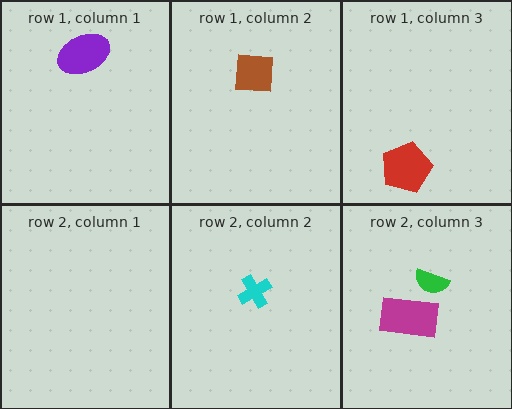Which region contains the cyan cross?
The row 2, column 2 region.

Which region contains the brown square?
The row 1, column 2 region.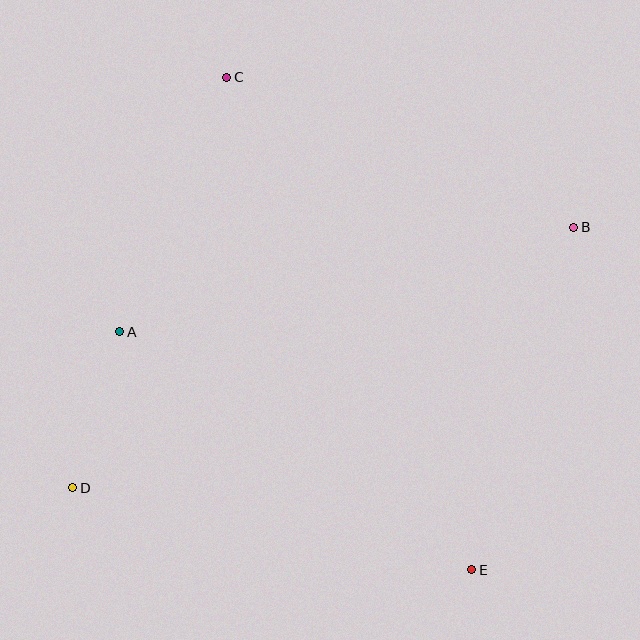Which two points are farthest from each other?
Points B and D are farthest from each other.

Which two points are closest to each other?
Points A and D are closest to each other.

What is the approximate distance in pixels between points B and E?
The distance between B and E is approximately 358 pixels.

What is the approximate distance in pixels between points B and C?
The distance between B and C is approximately 378 pixels.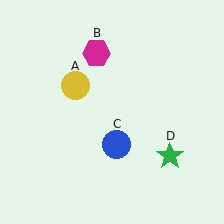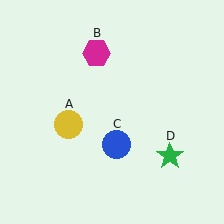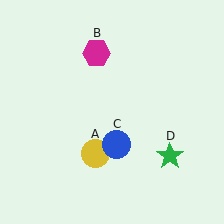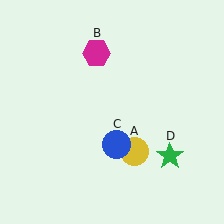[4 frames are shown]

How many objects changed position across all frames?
1 object changed position: yellow circle (object A).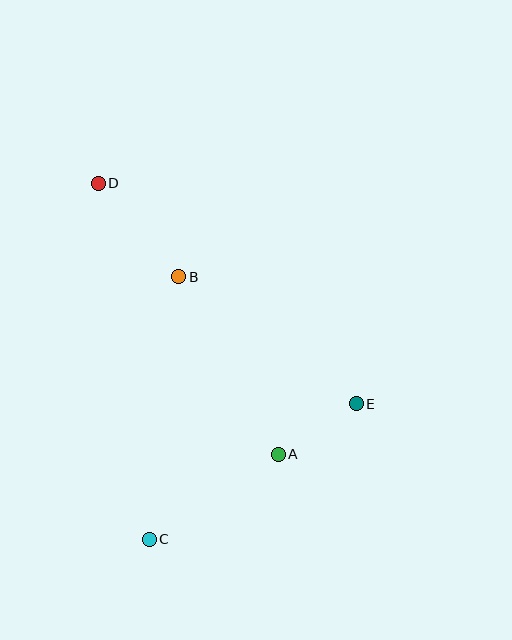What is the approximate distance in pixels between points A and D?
The distance between A and D is approximately 325 pixels.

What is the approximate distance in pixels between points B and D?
The distance between B and D is approximately 124 pixels.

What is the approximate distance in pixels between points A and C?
The distance between A and C is approximately 155 pixels.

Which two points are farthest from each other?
Points C and D are farthest from each other.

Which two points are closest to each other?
Points A and E are closest to each other.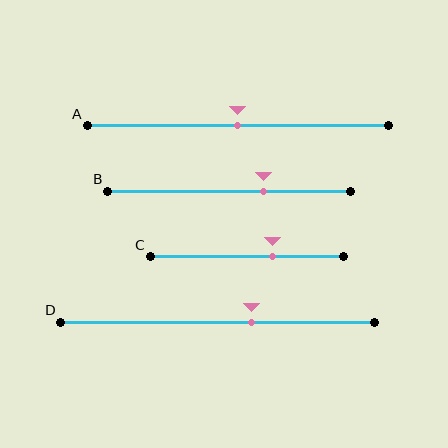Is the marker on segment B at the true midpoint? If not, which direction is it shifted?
No, the marker on segment B is shifted to the right by about 14% of the segment length.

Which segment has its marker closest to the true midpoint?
Segment A has its marker closest to the true midpoint.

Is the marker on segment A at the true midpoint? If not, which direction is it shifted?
Yes, the marker on segment A is at the true midpoint.